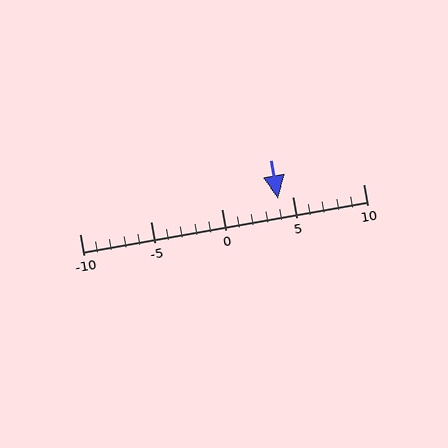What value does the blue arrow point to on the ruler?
The blue arrow points to approximately 4.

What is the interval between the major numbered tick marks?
The major tick marks are spaced 5 units apart.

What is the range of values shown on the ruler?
The ruler shows values from -10 to 10.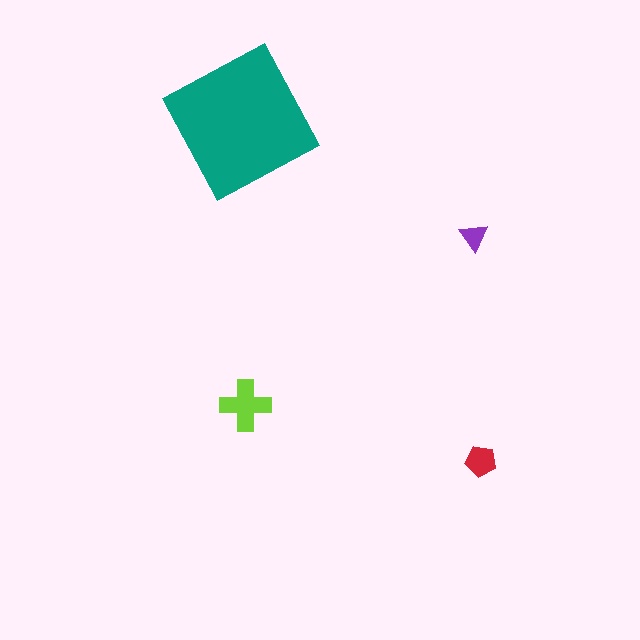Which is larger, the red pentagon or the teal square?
The teal square.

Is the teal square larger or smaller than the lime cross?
Larger.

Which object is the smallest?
The purple triangle.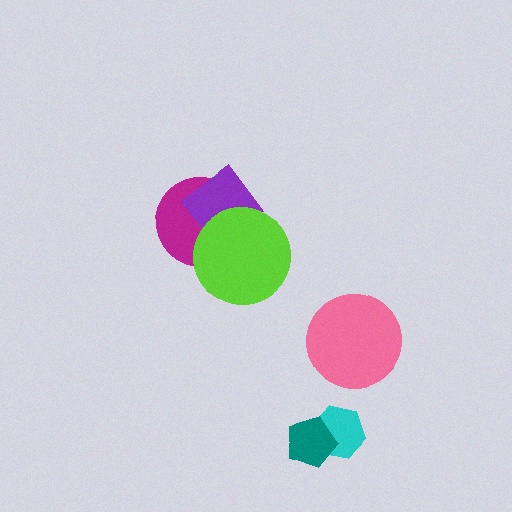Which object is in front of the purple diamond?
The lime circle is in front of the purple diamond.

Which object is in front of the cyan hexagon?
The teal pentagon is in front of the cyan hexagon.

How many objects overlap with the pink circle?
0 objects overlap with the pink circle.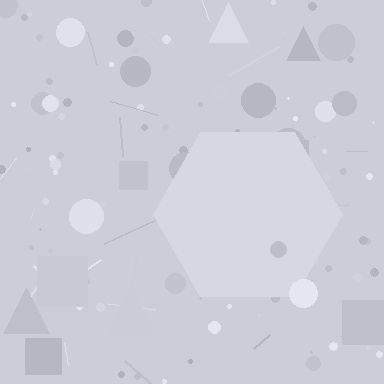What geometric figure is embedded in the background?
A hexagon is embedded in the background.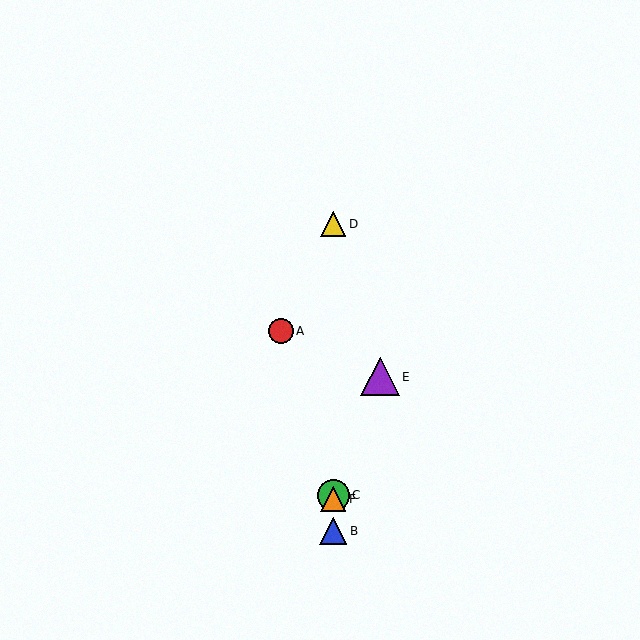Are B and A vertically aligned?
No, B is at x≈333 and A is at x≈281.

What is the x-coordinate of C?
Object C is at x≈333.